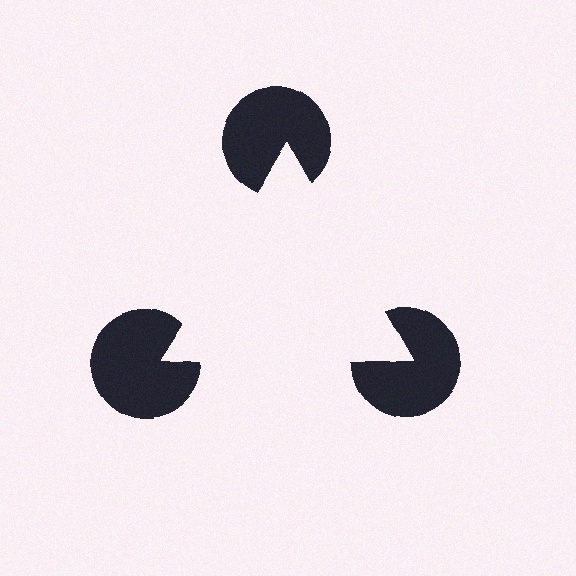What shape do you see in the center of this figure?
An illusory triangle — its edges are inferred from the aligned wedge cuts in the pac-man discs, not physically drawn.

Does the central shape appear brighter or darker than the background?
It typically appears slightly brighter than the background, even though no actual brightness change is drawn.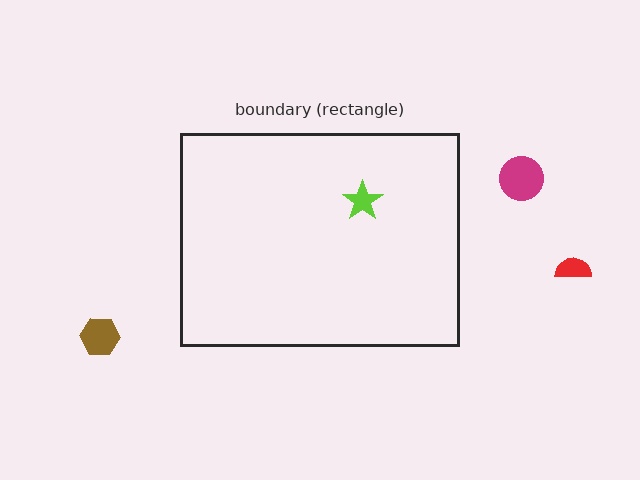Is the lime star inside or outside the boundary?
Inside.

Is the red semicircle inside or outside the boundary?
Outside.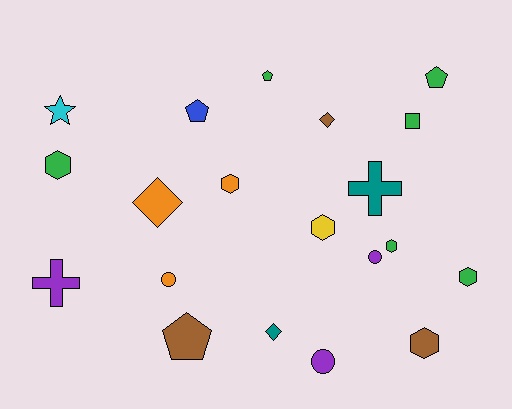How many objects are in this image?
There are 20 objects.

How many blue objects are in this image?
There is 1 blue object.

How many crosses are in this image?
There are 2 crosses.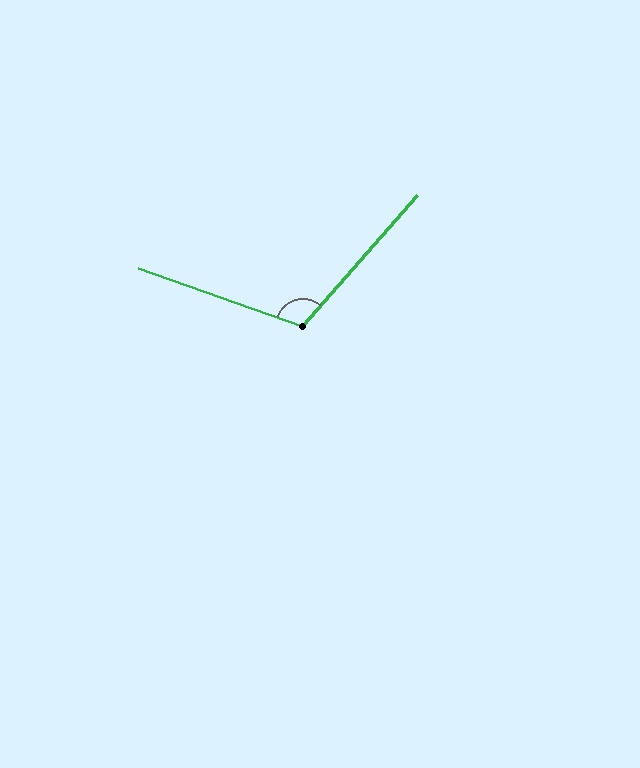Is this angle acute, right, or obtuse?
It is obtuse.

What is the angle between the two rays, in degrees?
Approximately 112 degrees.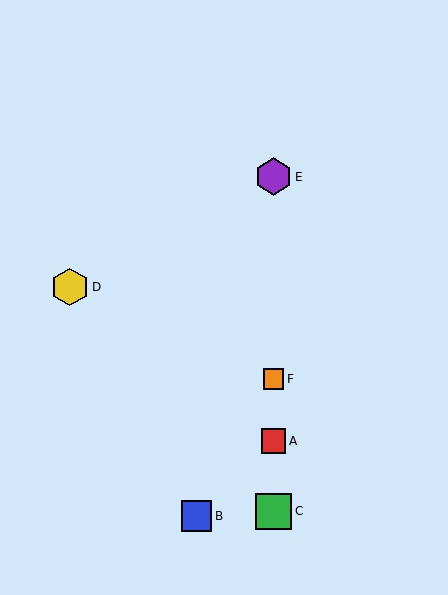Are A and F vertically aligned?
Yes, both are at x≈273.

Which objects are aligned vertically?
Objects A, C, E, F are aligned vertically.